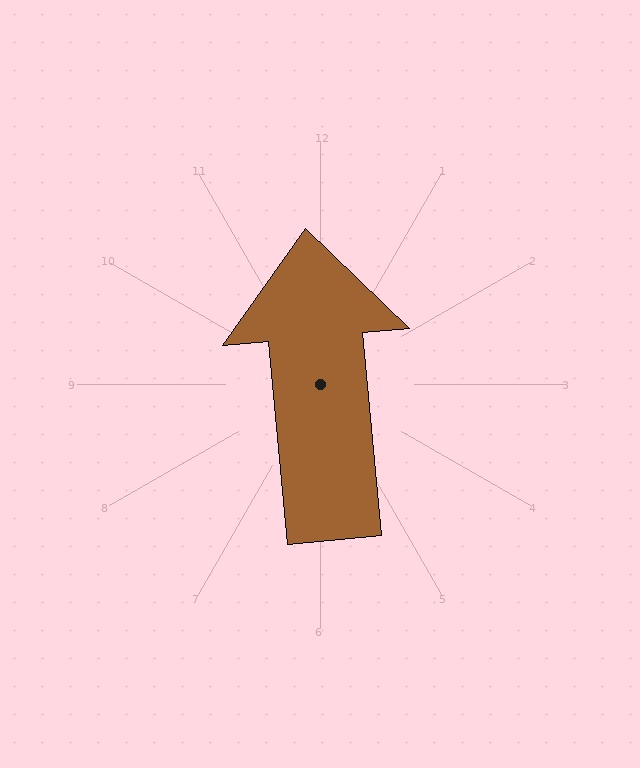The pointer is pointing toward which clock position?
Roughly 12 o'clock.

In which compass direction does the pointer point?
North.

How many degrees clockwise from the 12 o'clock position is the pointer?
Approximately 355 degrees.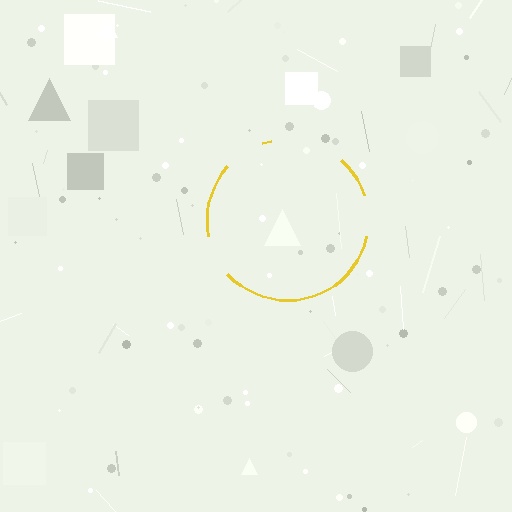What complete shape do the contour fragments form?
The contour fragments form a circle.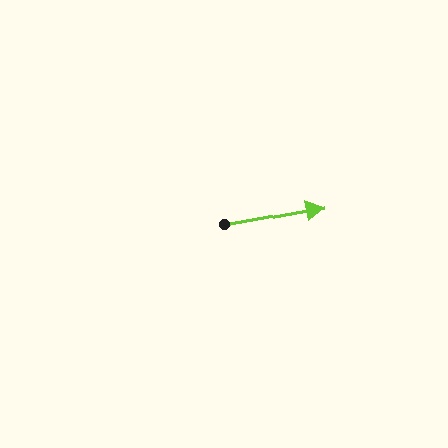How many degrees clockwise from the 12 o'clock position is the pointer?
Approximately 80 degrees.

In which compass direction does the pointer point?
East.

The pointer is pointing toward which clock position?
Roughly 3 o'clock.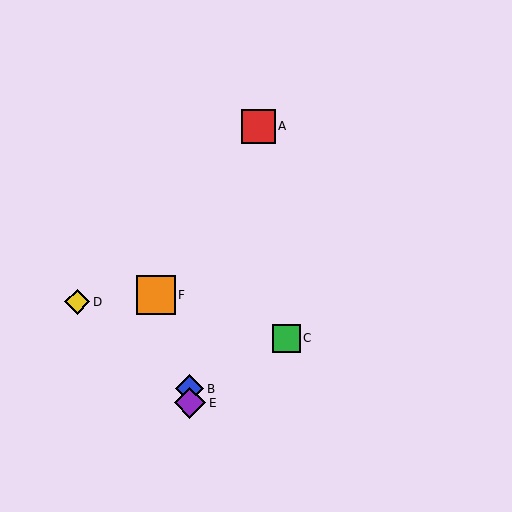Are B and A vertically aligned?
No, B is at x≈190 and A is at x≈258.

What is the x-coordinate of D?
Object D is at x≈77.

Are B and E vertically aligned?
Yes, both are at x≈190.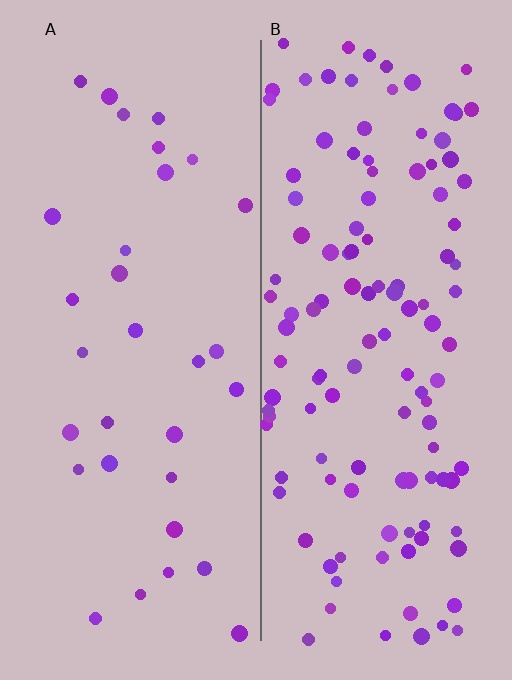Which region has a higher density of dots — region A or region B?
B (the right).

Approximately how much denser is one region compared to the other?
Approximately 3.9× — region B over region A.